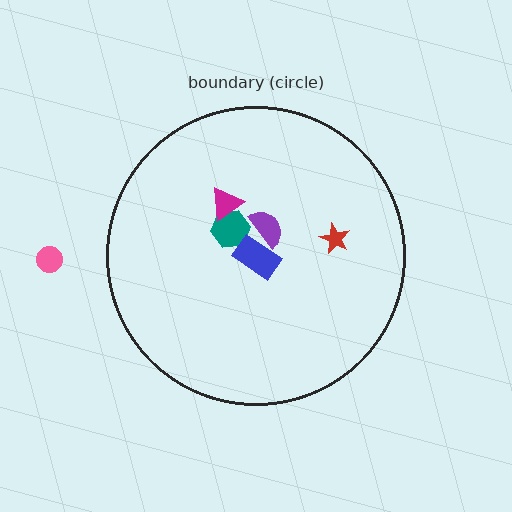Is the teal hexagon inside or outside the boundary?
Inside.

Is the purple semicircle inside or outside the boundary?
Inside.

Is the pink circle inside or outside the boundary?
Outside.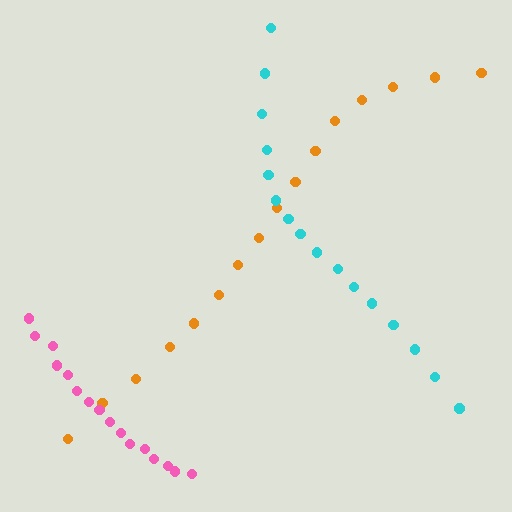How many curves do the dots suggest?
There are 3 distinct paths.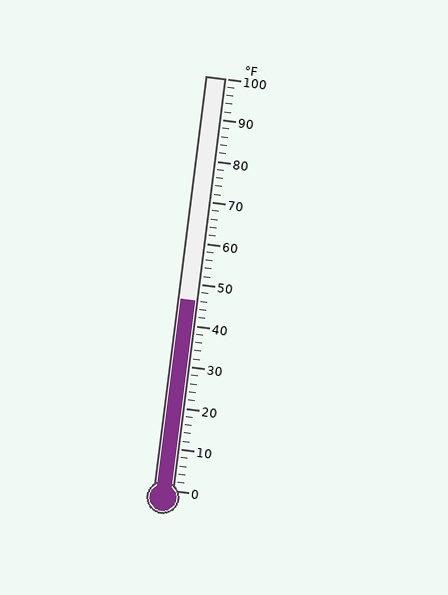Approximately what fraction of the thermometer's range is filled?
The thermometer is filled to approximately 45% of its range.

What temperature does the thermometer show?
The thermometer shows approximately 46°F.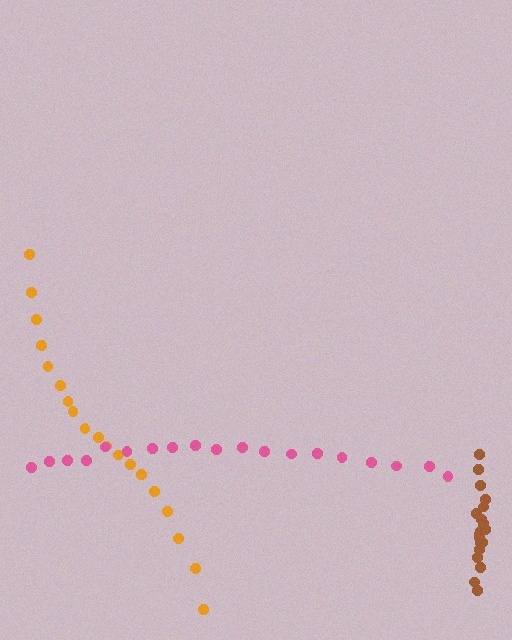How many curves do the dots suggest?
There are 3 distinct paths.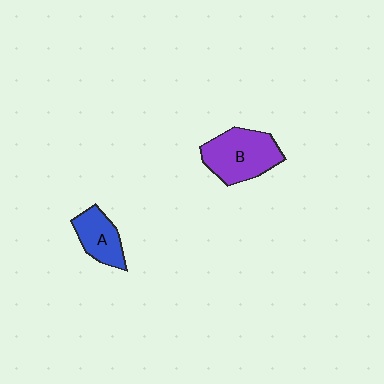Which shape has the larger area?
Shape B (purple).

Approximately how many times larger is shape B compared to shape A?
Approximately 1.6 times.